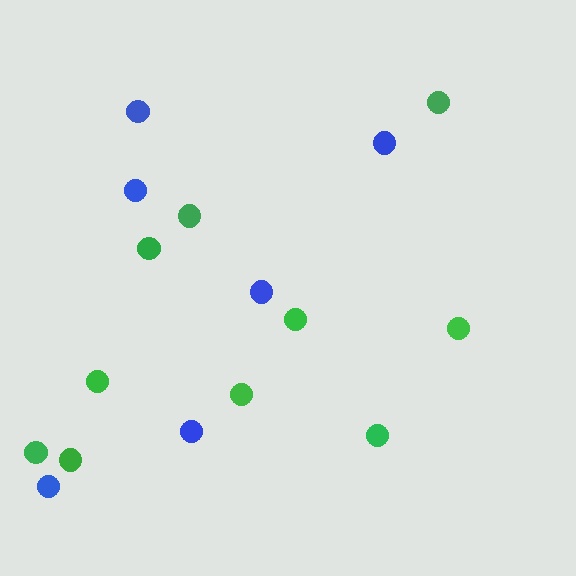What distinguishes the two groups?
There are 2 groups: one group of blue circles (6) and one group of green circles (10).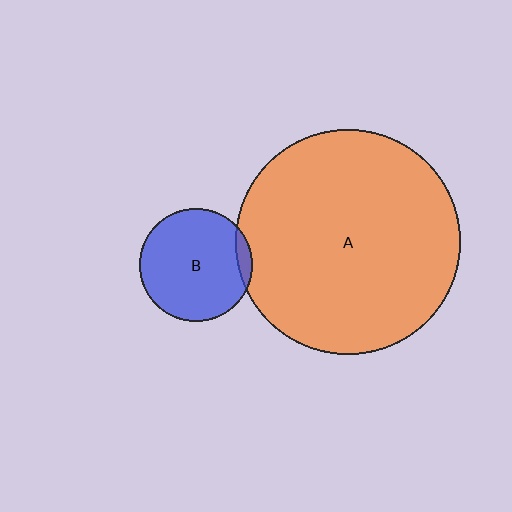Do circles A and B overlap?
Yes.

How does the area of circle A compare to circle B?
Approximately 4.0 times.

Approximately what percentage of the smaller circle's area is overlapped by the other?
Approximately 5%.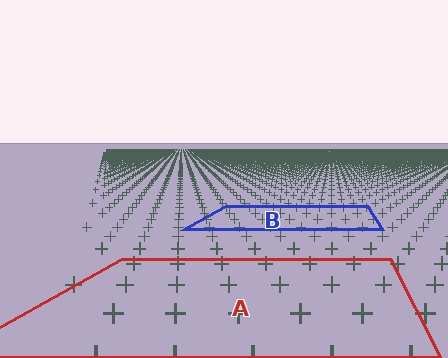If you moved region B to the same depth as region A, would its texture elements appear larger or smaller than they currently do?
They would appear larger. At a closer depth, the same texture elements are projected at a bigger on-screen size.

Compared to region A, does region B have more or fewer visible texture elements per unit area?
Region B has more texture elements per unit area — they are packed more densely because it is farther away.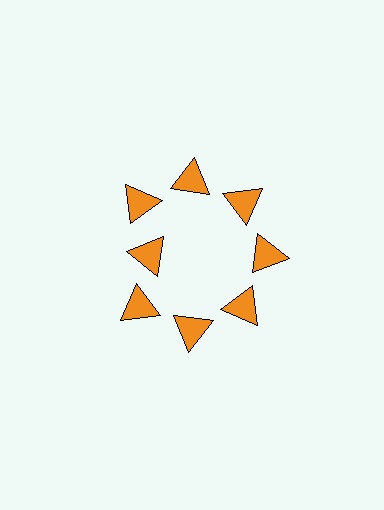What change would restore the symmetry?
The symmetry would be restored by moving it outward, back onto the ring so that all 8 triangles sit at equal angles and equal distance from the center.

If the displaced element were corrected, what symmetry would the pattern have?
It would have 8-fold rotational symmetry — the pattern would map onto itself every 45 degrees.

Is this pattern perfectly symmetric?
No. The 8 orange triangles are arranged in a ring, but one element near the 9 o'clock position is pulled inward toward the center, breaking the 8-fold rotational symmetry.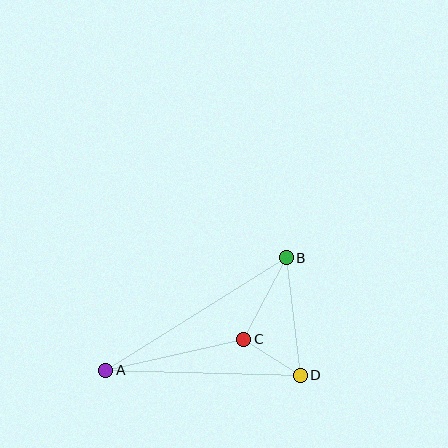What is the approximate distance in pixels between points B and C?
The distance between B and C is approximately 92 pixels.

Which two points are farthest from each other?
Points A and B are farthest from each other.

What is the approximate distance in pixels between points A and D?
The distance between A and D is approximately 195 pixels.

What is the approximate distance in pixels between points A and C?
The distance between A and C is approximately 141 pixels.